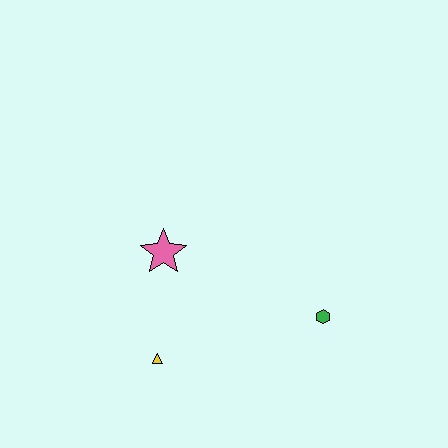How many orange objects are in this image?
There are no orange objects.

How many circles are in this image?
There are no circles.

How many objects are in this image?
There are 3 objects.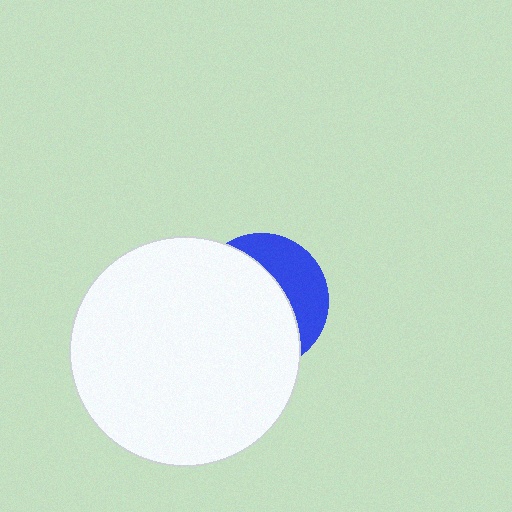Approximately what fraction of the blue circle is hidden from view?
Roughly 66% of the blue circle is hidden behind the white circle.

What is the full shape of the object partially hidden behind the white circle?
The partially hidden object is a blue circle.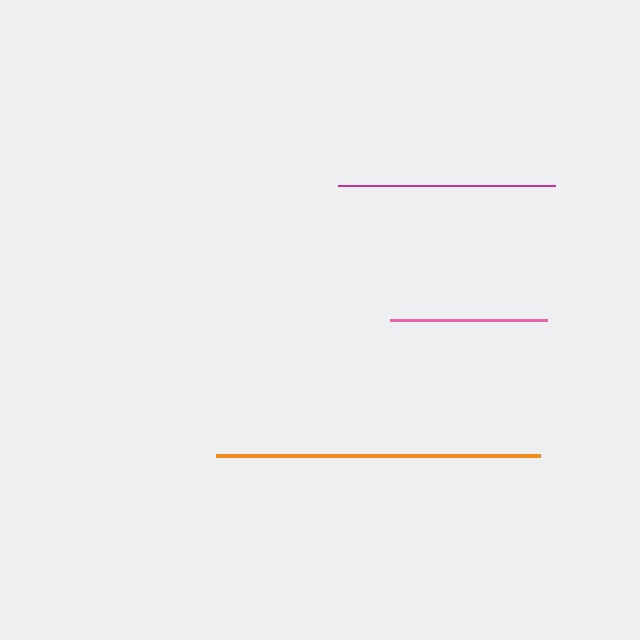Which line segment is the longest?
The orange line is the longest at approximately 323 pixels.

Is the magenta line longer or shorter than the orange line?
The orange line is longer than the magenta line.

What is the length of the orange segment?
The orange segment is approximately 323 pixels long.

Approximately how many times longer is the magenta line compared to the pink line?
The magenta line is approximately 1.4 times the length of the pink line.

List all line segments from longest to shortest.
From longest to shortest: orange, magenta, pink.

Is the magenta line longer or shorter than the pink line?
The magenta line is longer than the pink line.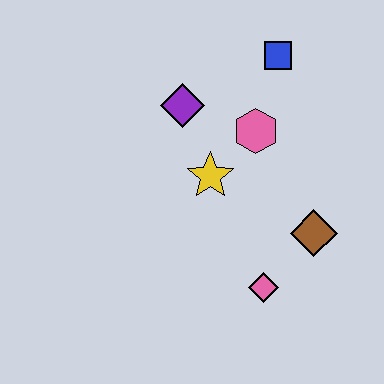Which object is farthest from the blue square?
The pink diamond is farthest from the blue square.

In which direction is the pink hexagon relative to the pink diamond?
The pink hexagon is above the pink diamond.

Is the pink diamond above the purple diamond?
No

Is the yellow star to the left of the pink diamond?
Yes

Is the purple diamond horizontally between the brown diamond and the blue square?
No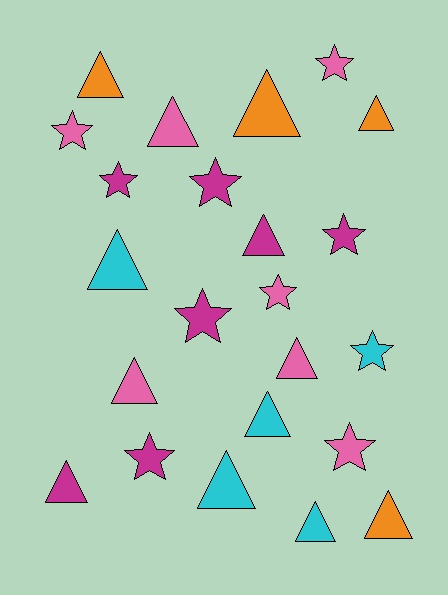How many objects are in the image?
There are 23 objects.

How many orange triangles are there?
There are 4 orange triangles.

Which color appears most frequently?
Pink, with 7 objects.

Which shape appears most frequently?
Triangle, with 13 objects.